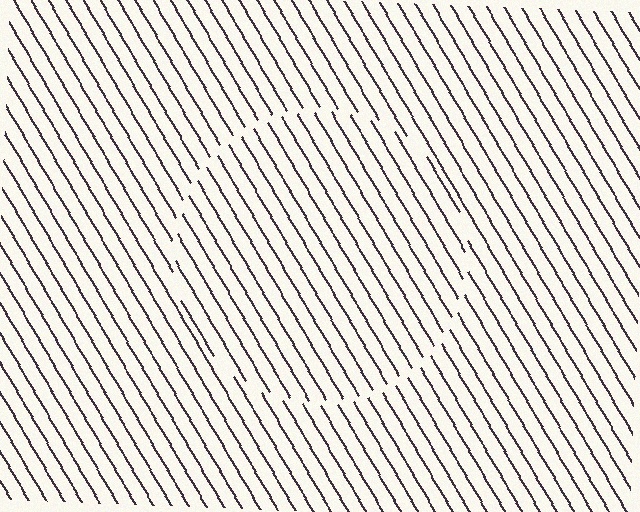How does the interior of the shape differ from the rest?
The interior of the shape contains the same grating, shifted by half a period — the contour is defined by the phase discontinuity where line-ends from the inner and outer gratings abut.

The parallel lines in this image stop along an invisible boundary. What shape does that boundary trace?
An illusory circle. The interior of the shape contains the same grating, shifted by half a period — the contour is defined by the phase discontinuity where line-ends from the inner and outer gratings abut.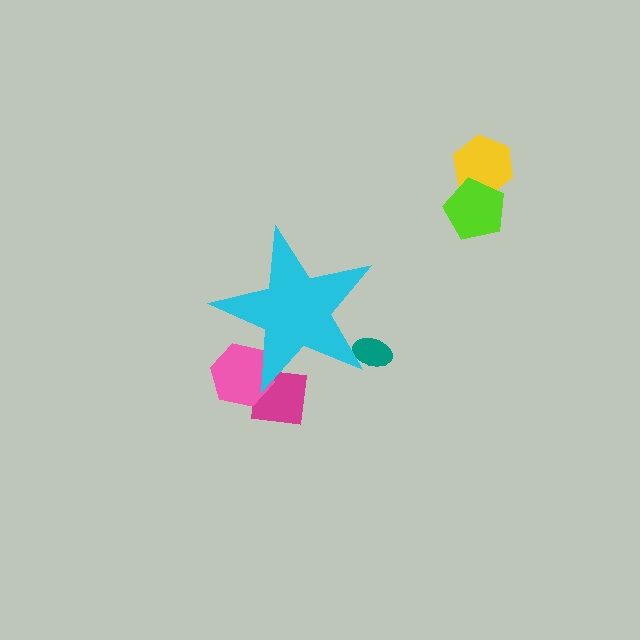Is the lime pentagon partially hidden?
No, the lime pentagon is fully visible.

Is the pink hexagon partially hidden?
Yes, the pink hexagon is partially hidden behind the cyan star.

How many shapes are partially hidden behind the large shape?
3 shapes are partially hidden.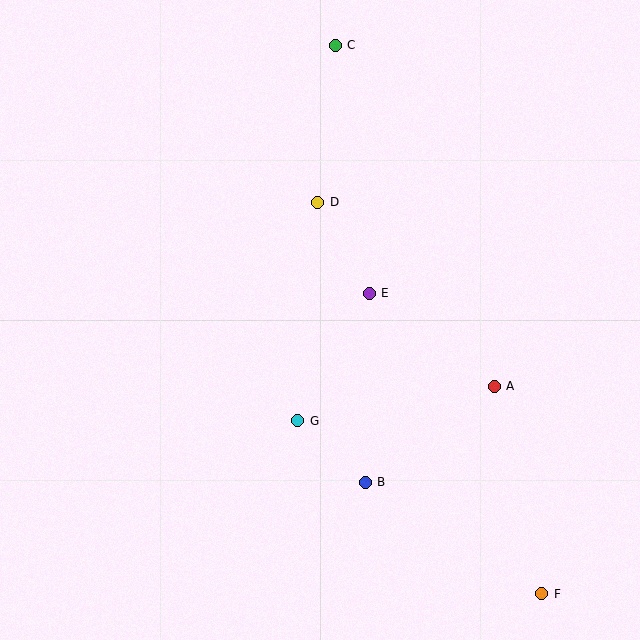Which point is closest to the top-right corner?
Point C is closest to the top-right corner.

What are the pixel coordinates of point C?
Point C is at (335, 45).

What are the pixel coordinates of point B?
Point B is at (365, 482).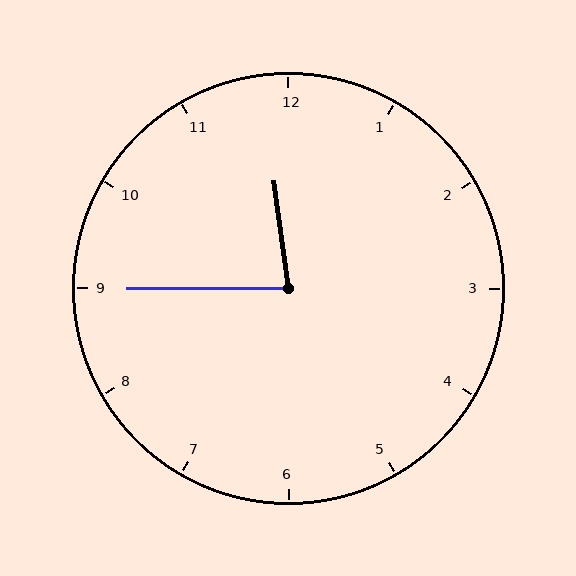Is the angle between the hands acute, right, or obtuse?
It is acute.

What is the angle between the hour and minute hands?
Approximately 82 degrees.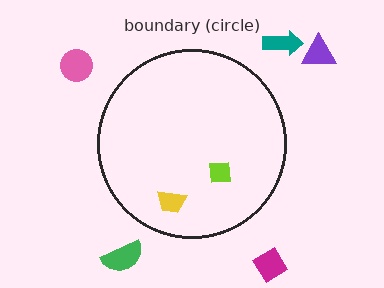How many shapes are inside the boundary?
2 inside, 5 outside.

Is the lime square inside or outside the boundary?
Inside.